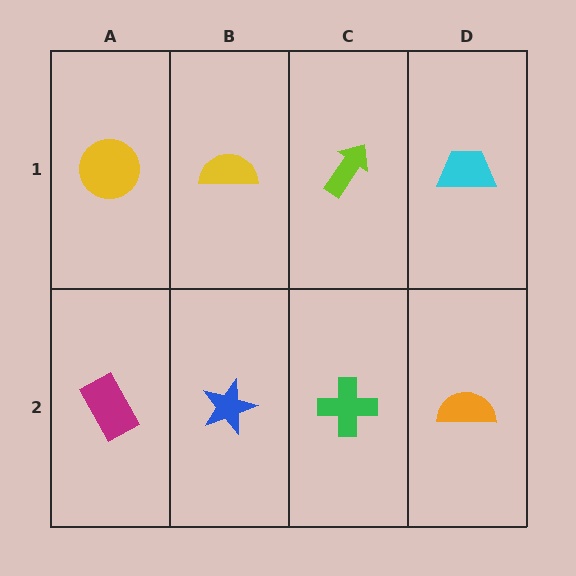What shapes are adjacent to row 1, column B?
A blue star (row 2, column B), a yellow circle (row 1, column A), a lime arrow (row 1, column C).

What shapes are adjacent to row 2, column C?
A lime arrow (row 1, column C), a blue star (row 2, column B), an orange semicircle (row 2, column D).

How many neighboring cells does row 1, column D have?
2.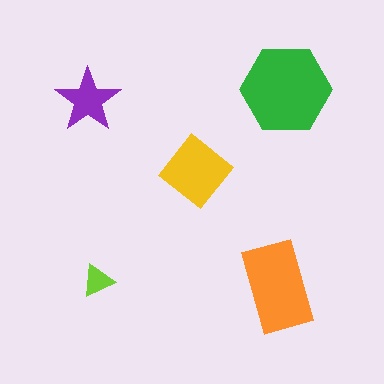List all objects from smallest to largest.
The lime triangle, the purple star, the yellow diamond, the orange rectangle, the green hexagon.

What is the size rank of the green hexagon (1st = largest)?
1st.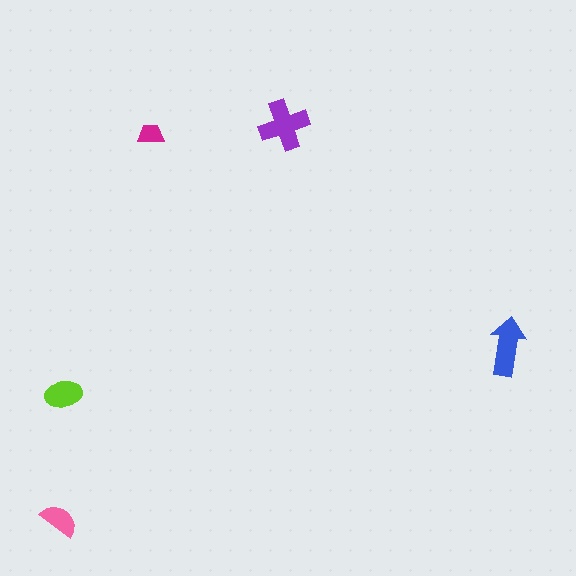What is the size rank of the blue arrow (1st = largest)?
2nd.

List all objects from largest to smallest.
The purple cross, the blue arrow, the lime ellipse, the pink semicircle, the magenta trapezoid.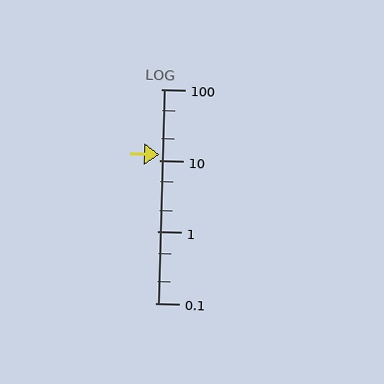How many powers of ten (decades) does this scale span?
The scale spans 3 decades, from 0.1 to 100.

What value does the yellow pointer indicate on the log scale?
The pointer indicates approximately 12.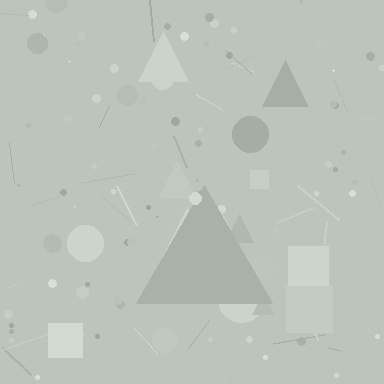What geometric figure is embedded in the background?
A triangle is embedded in the background.